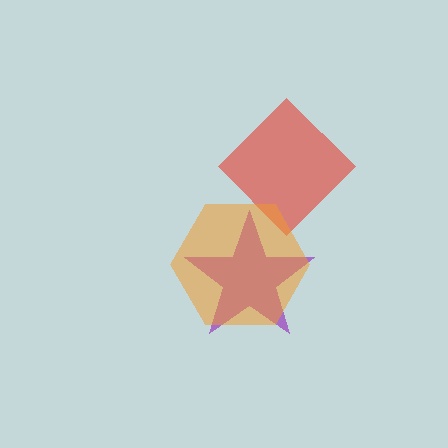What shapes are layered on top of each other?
The layered shapes are: a red diamond, a purple star, an orange hexagon.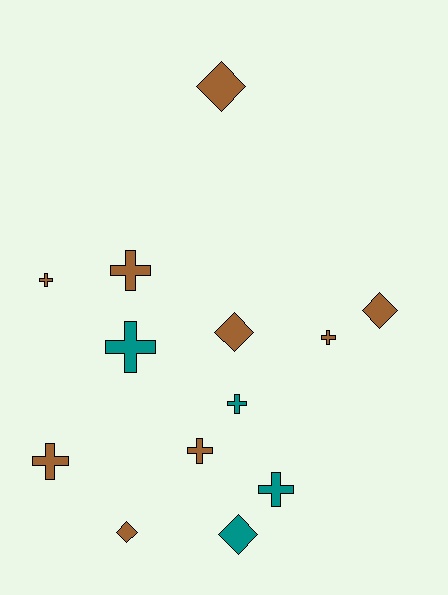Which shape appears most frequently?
Cross, with 8 objects.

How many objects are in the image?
There are 13 objects.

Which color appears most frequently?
Brown, with 9 objects.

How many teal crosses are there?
There are 3 teal crosses.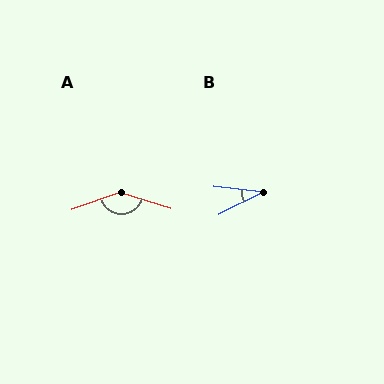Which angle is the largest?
A, at approximately 143 degrees.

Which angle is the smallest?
B, at approximately 33 degrees.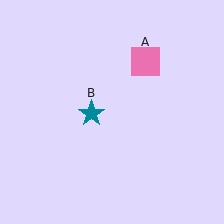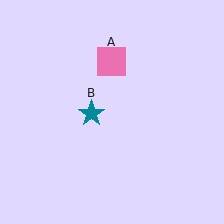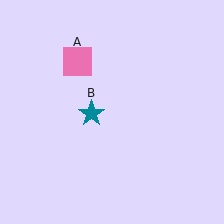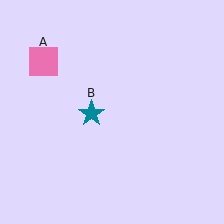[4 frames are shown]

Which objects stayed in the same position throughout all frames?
Teal star (object B) remained stationary.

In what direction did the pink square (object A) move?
The pink square (object A) moved left.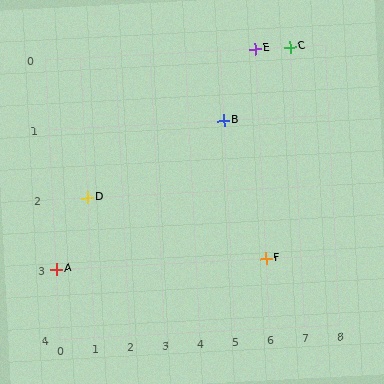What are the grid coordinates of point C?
Point C is at grid coordinates (7, 0).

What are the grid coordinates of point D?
Point D is at grid coordinates (1, 2).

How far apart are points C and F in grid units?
Points C and F are 1 column and 3 rows apart (about 3.2 grid units diagonally).